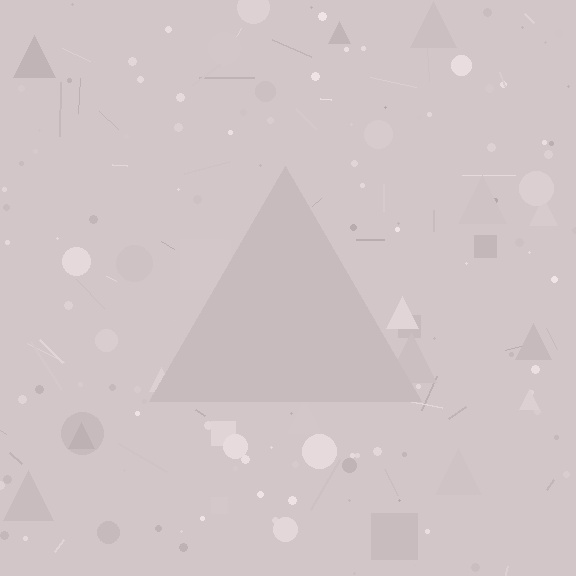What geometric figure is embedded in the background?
A triangle is embedded in the background.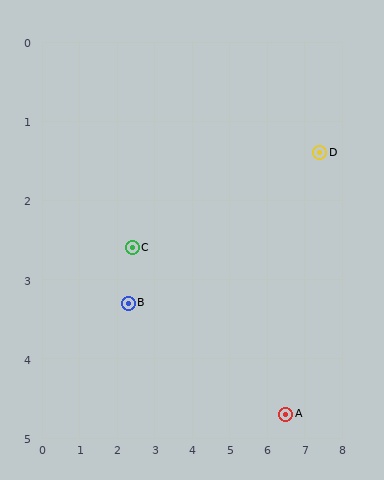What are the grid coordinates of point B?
Point B is at approximately (2.3, 3.3).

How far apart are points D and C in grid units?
Points D and C are about 5.1 grid units apart.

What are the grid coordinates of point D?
Point D is at approximately (7.4, 1.4).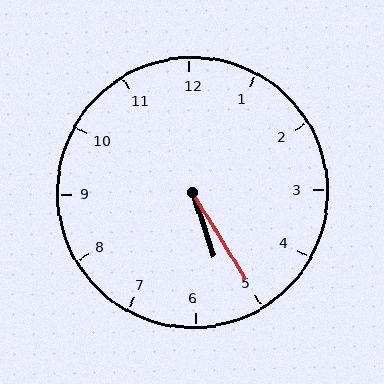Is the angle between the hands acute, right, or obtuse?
It is acute.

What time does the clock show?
5:25.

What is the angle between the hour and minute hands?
Approximately 12 degrees.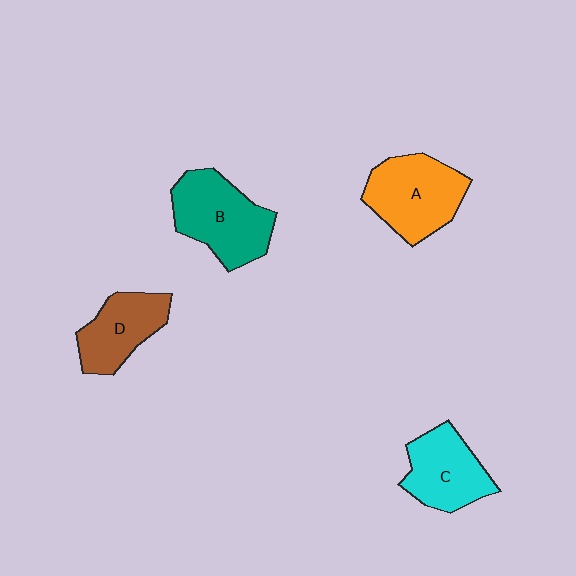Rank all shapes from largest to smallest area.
From largest to smallest: B (teal), A (orange), C (cyan), D (brown).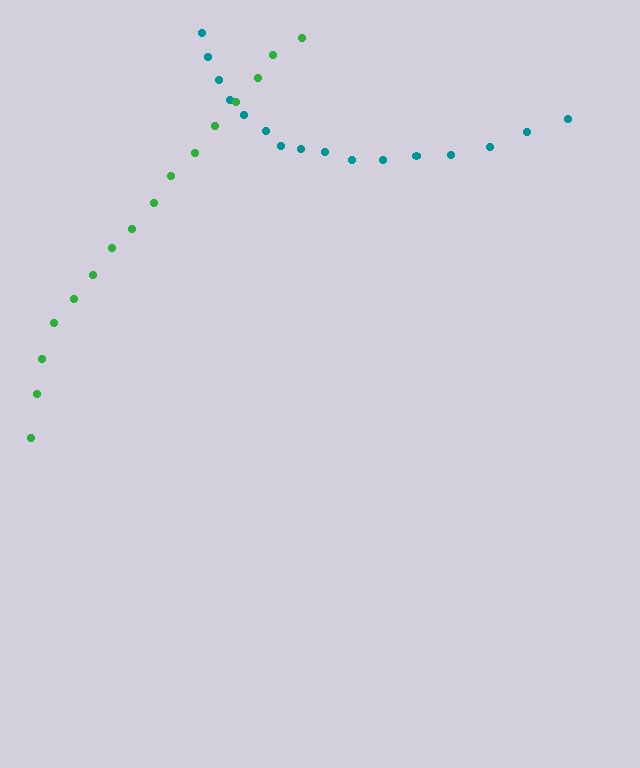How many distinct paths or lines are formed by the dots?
There are 2 distinct paths.